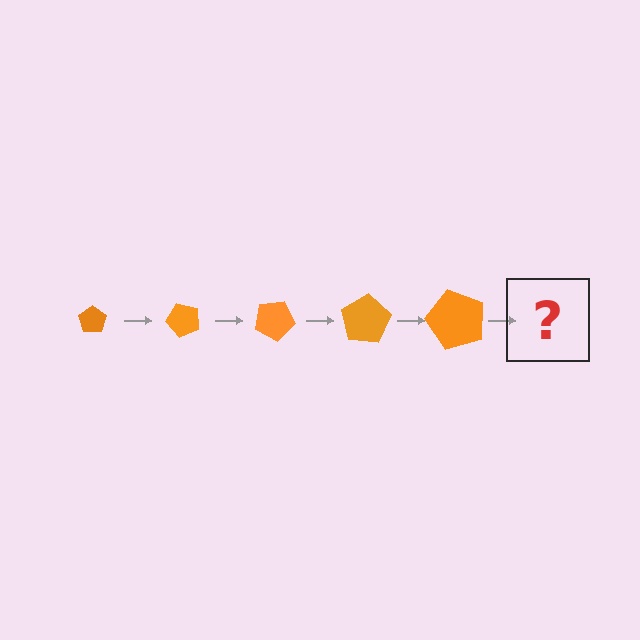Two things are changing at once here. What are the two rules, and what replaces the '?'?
The two rules are that the pentagon grows larger each step and it rotates 50 degrees each step. The '?' should be a pentagon, larger than the previous one and rotated 250 degrees from the start.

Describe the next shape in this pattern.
It should be a pentagon, larger than the previous one and rotated 250 degrees from the start.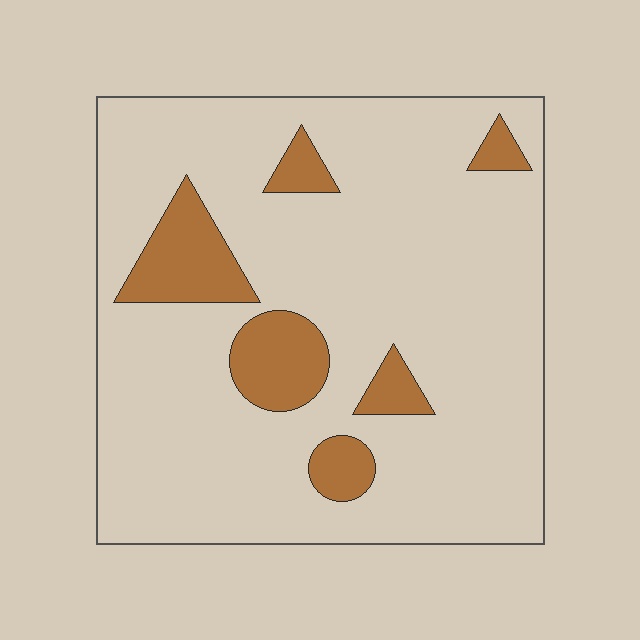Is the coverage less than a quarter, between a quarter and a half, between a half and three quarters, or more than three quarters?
Less than a quarter.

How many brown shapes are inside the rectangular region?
6.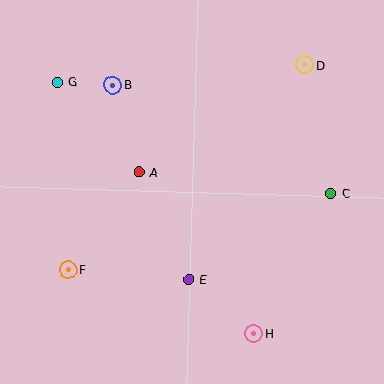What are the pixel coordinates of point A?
Point A is at (139, 172).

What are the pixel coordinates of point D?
Point D is at (304, 65).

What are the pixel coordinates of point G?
Point G is at (57, 82).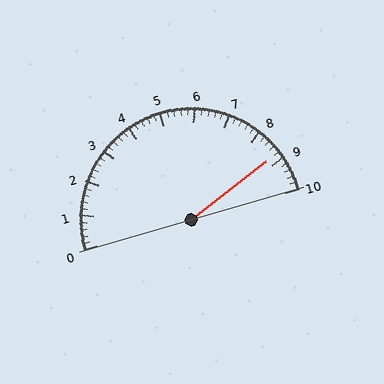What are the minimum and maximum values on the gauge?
The gauge ranges from 0 to 10.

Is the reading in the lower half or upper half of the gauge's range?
The reading is in the upper half of the range (0 to 10).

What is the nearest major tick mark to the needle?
The nearest major tick mark is 9.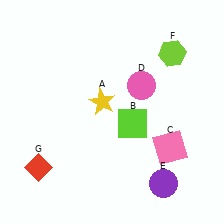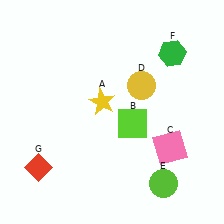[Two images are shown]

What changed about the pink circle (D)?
In Image 1, D is pink. In Image 2, it changed to yellow.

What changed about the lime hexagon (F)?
In Image 1, F is lime. In Image 2, it changed to green.